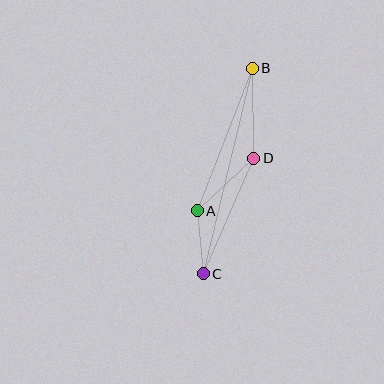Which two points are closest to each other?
Points A and C are closest to each other.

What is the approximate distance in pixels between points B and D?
The distance between B and D is approximately 90 pixels.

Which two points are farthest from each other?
Points B and C are farthest from each other.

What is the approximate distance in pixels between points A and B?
The distance between A and B is approximately 153 pixels.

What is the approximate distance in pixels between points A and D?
The distance between A and D is approximately 77 pixels.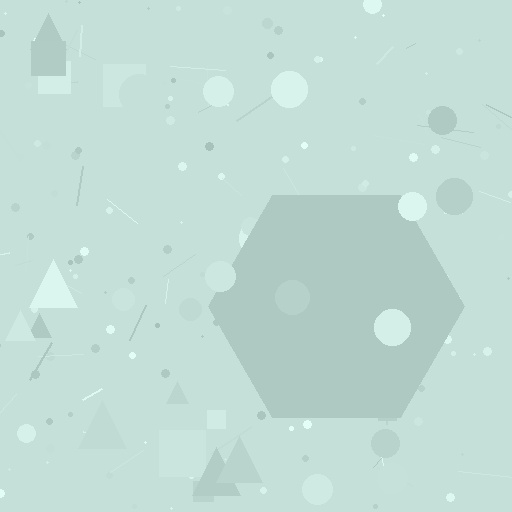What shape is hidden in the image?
A hexagon is hidden in the image.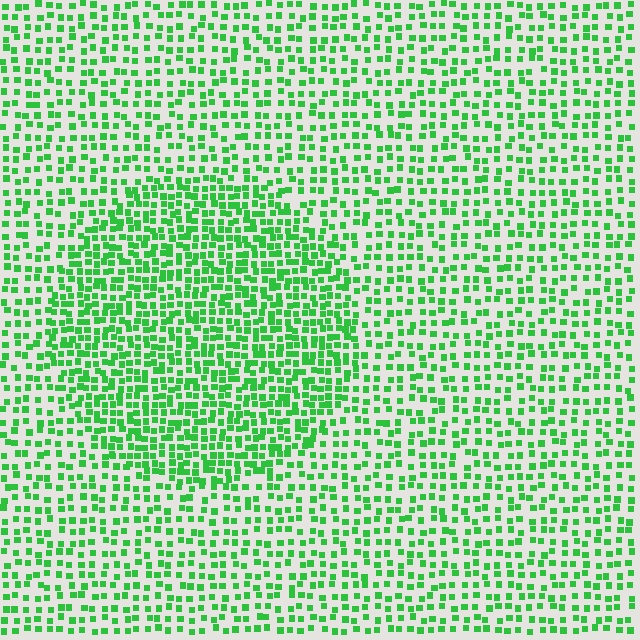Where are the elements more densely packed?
The elements are more densely packed inside the circle boundary.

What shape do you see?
I see a circle.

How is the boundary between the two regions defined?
The boundary is defined by a change in element density (approximately 1.7x ratio). All elements are the same color, size, and shape.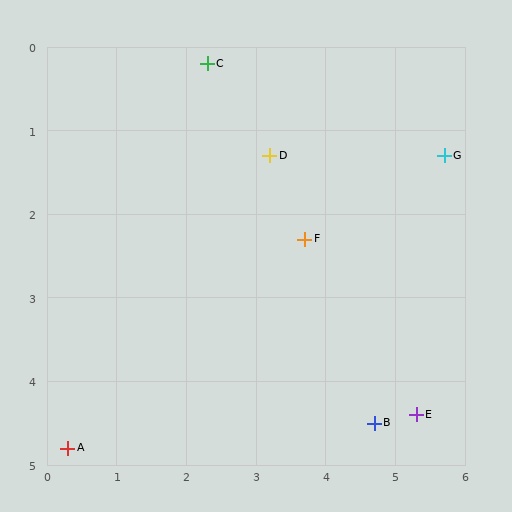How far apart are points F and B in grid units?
Points F and B are about 2.4 grid units apart.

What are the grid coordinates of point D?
Point D is at approximately (3.2, 1.3).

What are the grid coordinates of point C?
Point C is at approximately (2.3, 0.2).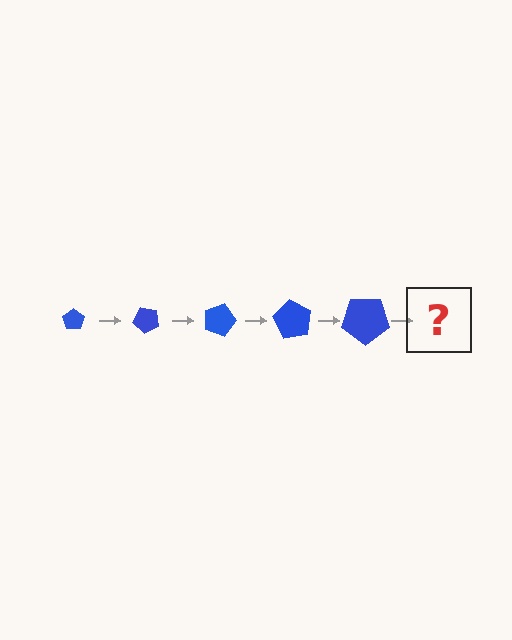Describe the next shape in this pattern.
It should be a pentagon, larger than the previous one and rotated 225 degrees from the start.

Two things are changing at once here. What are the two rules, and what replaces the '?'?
The two rules are that the pentagon grows larger each step and it rotates 45 degrees each step. The '?' should be a pentagon, larger than the previous one and rotated 225 degrees from the start.